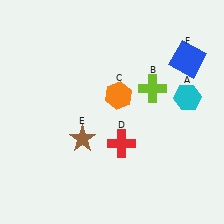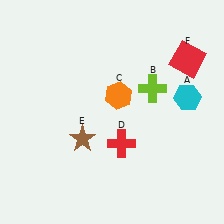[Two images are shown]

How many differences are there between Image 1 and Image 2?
There is 1 difference between the two images.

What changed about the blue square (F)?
In Image 1, F is blue. In Image 2, it changed to red.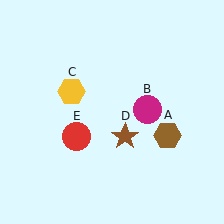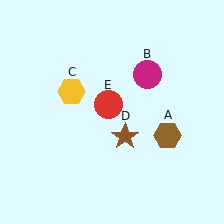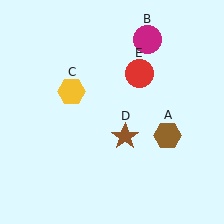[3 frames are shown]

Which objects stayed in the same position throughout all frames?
Brown hexagon (object A) and yellow hexagon (object C) and brown star (object D) remained stationary.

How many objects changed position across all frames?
2 objects changed position: magenta circle (object B), red circle (object E).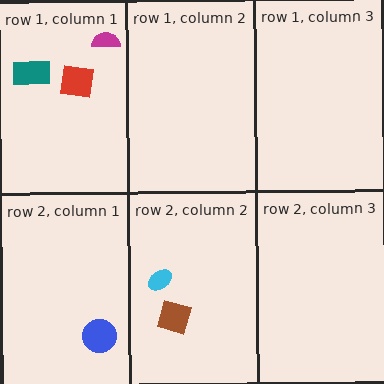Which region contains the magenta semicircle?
The row 1, column 1 region.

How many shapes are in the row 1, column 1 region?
3.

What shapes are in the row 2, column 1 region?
The blue circle.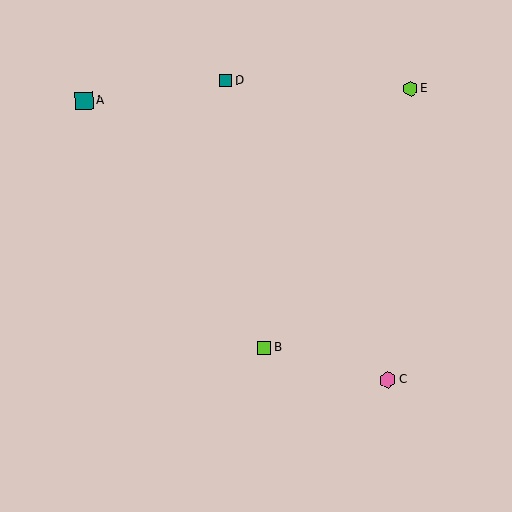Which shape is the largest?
The teal square (labeled A) is the largest.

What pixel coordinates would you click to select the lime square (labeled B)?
Click at (264, 348) to select the lime square B.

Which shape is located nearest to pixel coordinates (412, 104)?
The lime hexagon (labeled E) at (411, 89) is nearest to that location.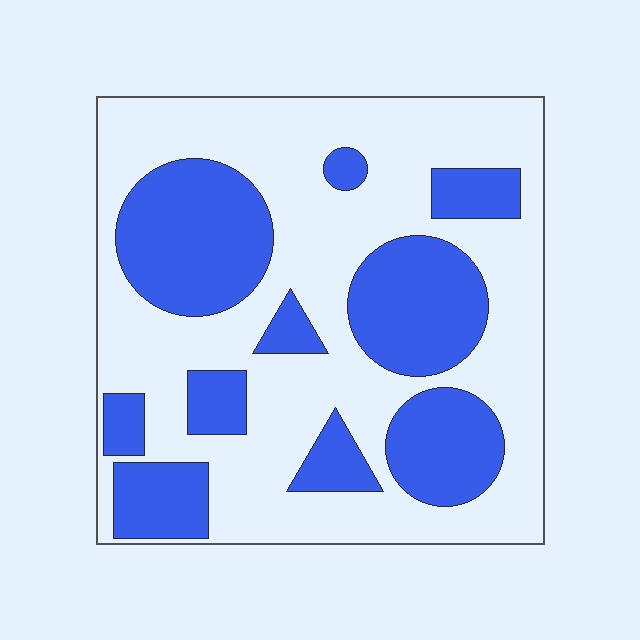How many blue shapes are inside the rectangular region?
10.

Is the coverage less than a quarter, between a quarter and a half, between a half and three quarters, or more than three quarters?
Between a quarter and a half.